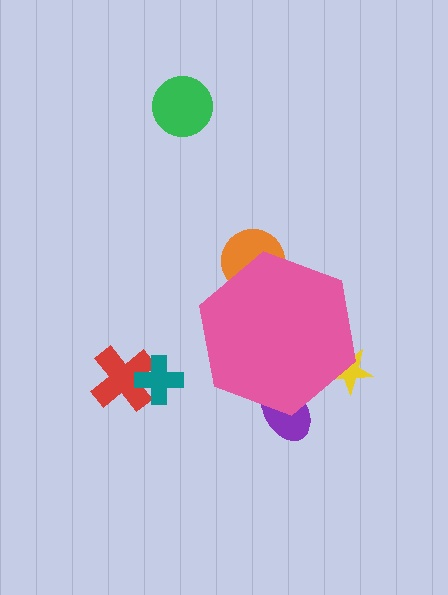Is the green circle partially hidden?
No, the green circle is fully visible.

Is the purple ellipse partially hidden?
Yes, the purple ellipse is partially hidden behind the pink hexagon.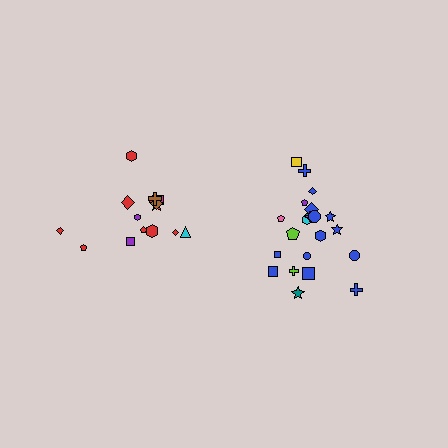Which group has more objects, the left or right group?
The right group.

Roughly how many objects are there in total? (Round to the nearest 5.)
Roughly 35 objects in total.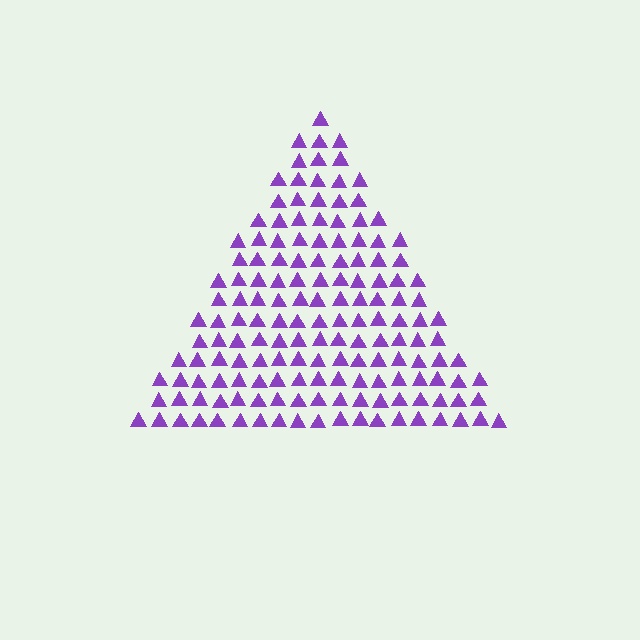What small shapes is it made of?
It is made of small triangles.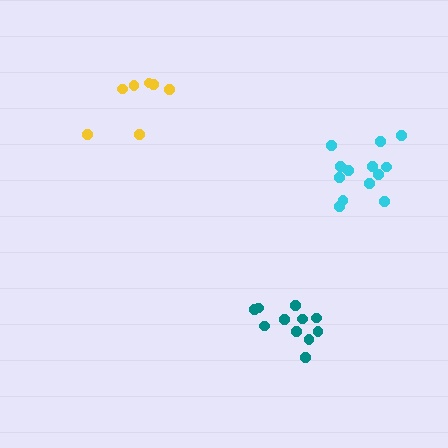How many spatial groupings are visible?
There are 3 spatial groupings.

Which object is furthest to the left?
The yellow cluster is leftmost.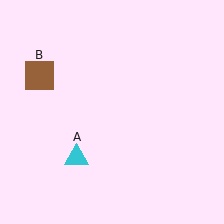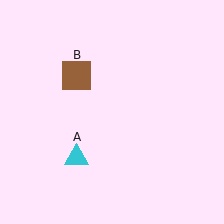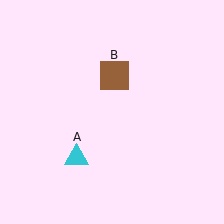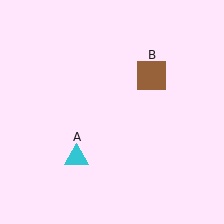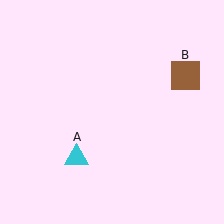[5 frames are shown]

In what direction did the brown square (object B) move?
The brown square (object B) moved right.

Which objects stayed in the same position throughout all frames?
Cyan triangle (object A) remained stationary.